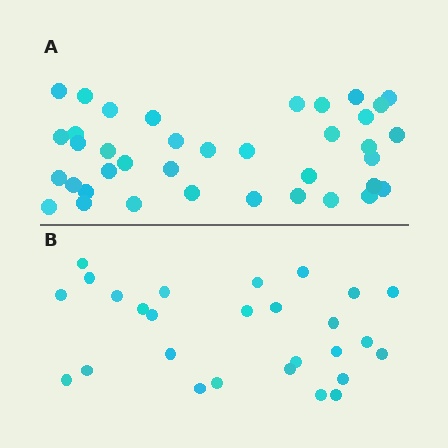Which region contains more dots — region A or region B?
Region A (the top region) has more dots.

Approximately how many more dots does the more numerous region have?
Region A has roughly 12 or so more dots than region B.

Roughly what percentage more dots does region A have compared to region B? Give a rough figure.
About 40% more.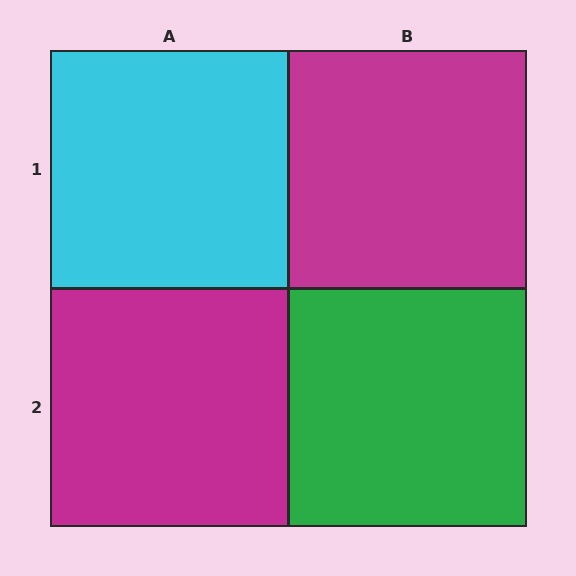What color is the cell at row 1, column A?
Cyan.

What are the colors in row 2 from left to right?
Magenta, green.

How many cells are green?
1 cell is green.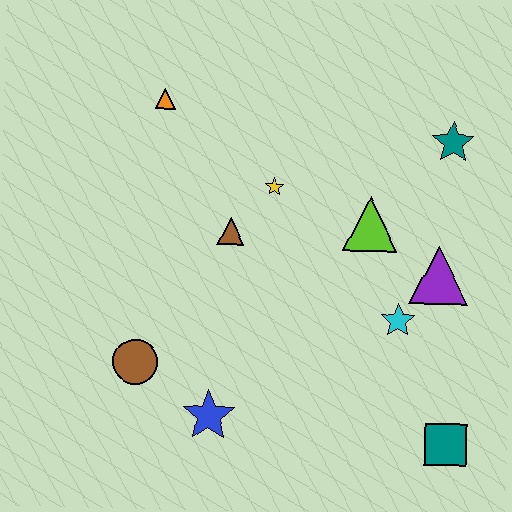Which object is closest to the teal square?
The cyan star is closest to the teal square.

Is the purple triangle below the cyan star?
No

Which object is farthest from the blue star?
The teal star is farthest from the blue star.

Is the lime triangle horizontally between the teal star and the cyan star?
No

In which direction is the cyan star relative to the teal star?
The cyan star is below the teal star.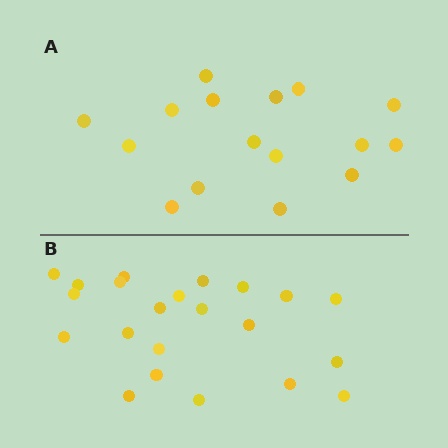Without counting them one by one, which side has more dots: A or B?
Region B (the bottom region) has more dots.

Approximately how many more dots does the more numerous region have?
Region B has about 6 more dots than region A.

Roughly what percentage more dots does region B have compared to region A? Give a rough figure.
About 40% more.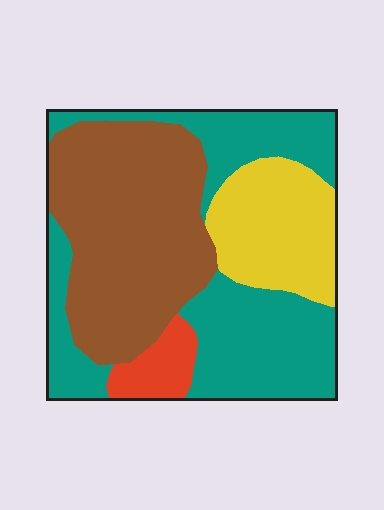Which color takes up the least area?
Red, at roughly 5%.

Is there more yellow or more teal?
Teal.